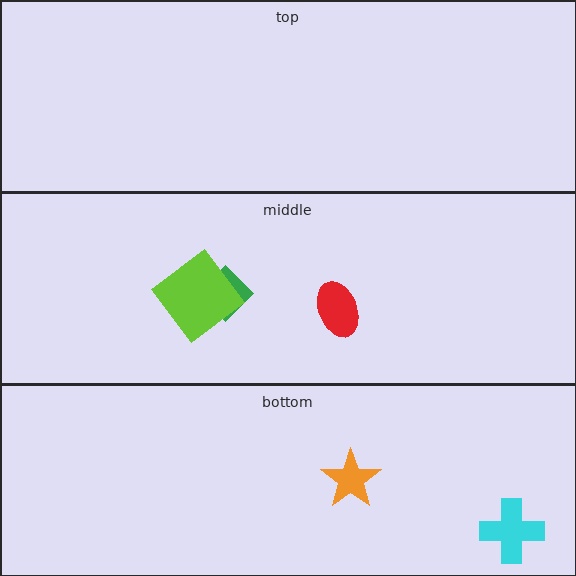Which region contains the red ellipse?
The middle region.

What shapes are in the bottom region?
The cyan cross, the orange star.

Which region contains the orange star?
The bottom region.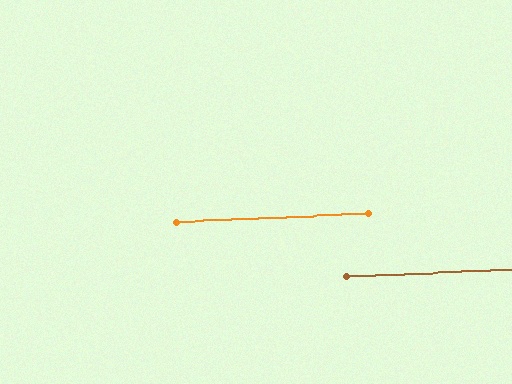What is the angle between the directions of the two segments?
Approximately 0 degrees.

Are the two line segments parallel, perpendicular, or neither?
Parallel — their directions differ by only 0.1°.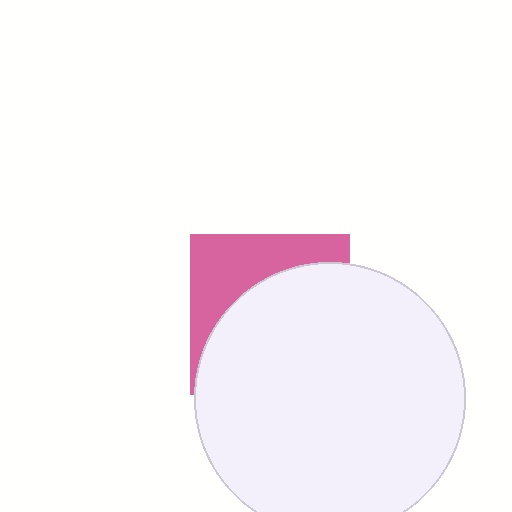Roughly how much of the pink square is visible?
A small part of it is visible (roughly 35%).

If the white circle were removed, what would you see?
You would see the complete pink square.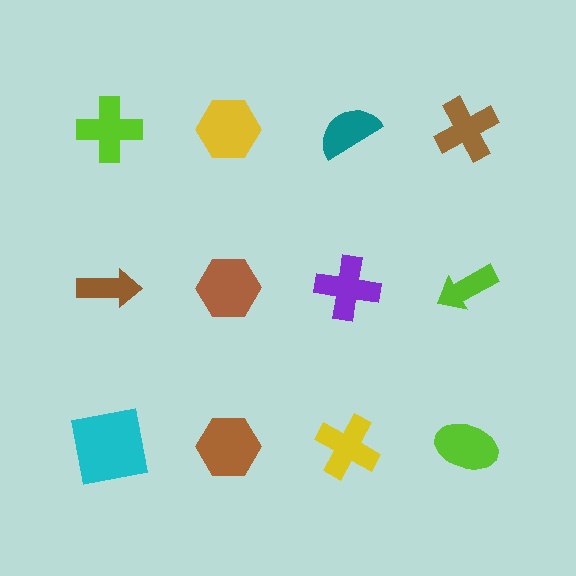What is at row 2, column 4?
A lime arrow.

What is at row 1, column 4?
A brown cross.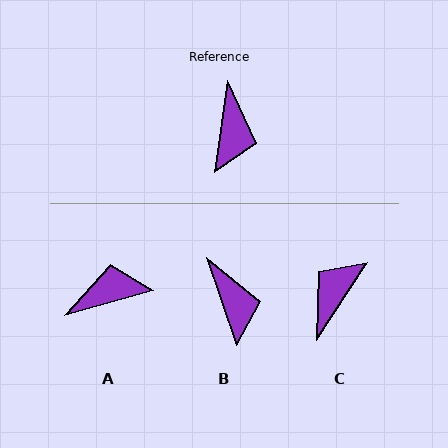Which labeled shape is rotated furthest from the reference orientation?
C, about 155 degrees away.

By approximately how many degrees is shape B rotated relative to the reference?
Approximately 26 degrees counter-clockwise.